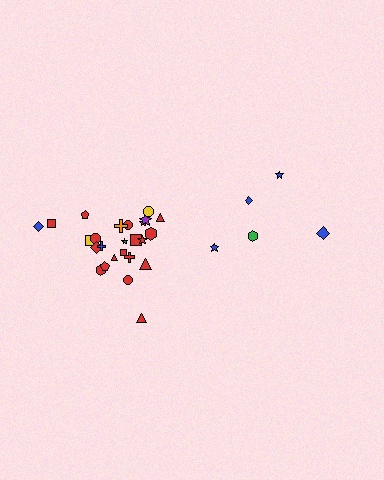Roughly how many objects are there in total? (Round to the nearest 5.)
Roughly 30 objects in total.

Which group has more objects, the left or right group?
The left group.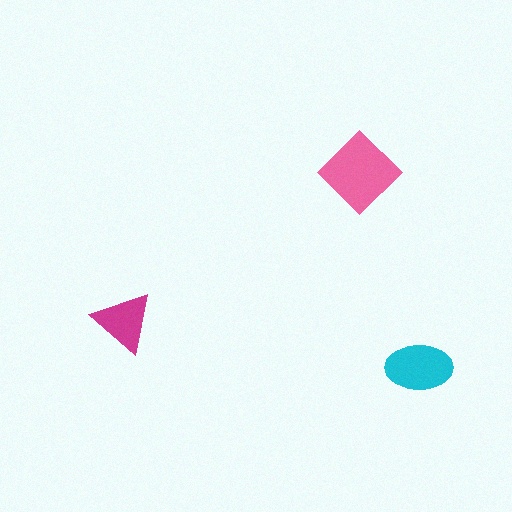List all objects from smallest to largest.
The magenta triangle, the cyan ellipse, the pink diamond.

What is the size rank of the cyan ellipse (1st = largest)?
2nd.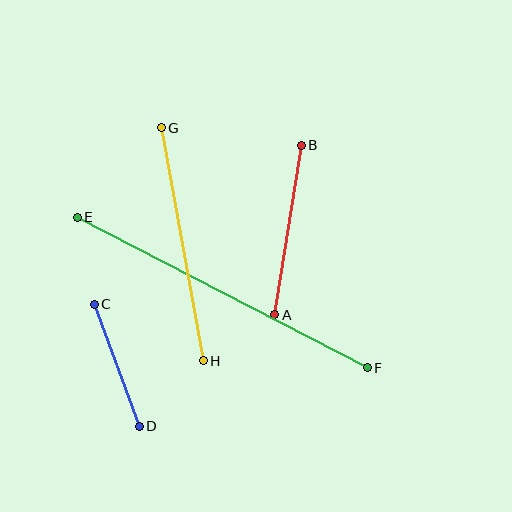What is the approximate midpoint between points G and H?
The midpoint is at approximately (182, 244) pixels.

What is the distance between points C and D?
The distance is approximately 130 pixels.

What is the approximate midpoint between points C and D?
The midpoint is at approximately (117, 365) pixels.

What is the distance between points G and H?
The distance is approximately 237 pixels.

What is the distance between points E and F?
The distance is approximately 327 pixels.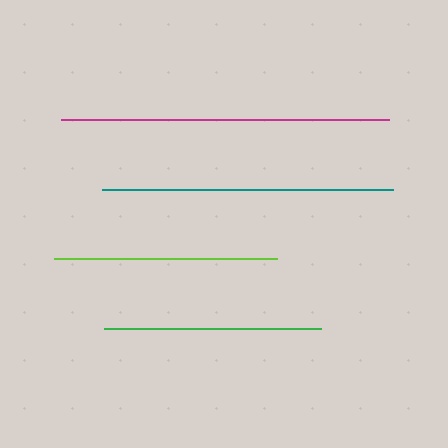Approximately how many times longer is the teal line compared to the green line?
The teal line is approximately 1.3 times the length of the green line.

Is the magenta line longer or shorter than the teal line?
The magenta line is longer than the teal line.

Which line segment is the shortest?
The green line is the shortest at approximately 217 pixels.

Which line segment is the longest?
The magenta line is the longest at approximately 328 pixels.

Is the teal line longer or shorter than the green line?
The teal line is longer than the green line.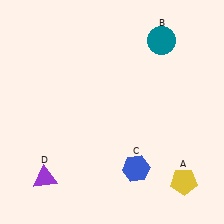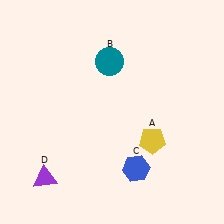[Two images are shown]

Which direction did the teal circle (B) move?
The teal circle (B) moved left.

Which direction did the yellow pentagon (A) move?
The yellow pentagon (A) moved up.